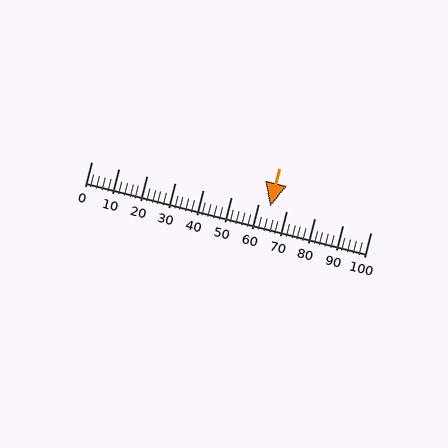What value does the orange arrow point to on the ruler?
The orange arrow points to approximately 64.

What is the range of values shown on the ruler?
The ruler shows values from 0 to 100.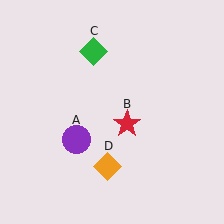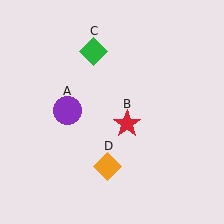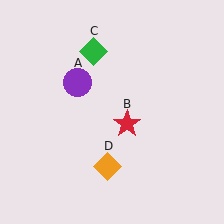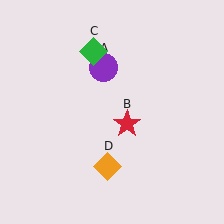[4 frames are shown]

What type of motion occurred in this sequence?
The purple circle (object A) rotated clockwise around the center of the scene.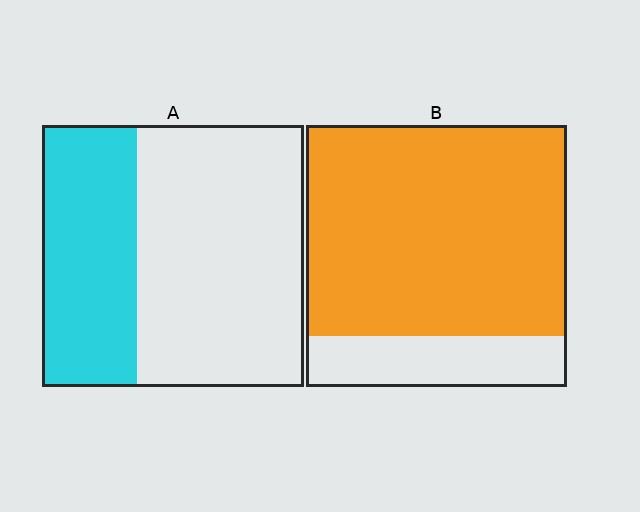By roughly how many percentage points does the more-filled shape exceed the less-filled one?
By roughly 45 percentage points (B over A).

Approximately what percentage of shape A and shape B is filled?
A is approximately 35% and B is approximately 80%.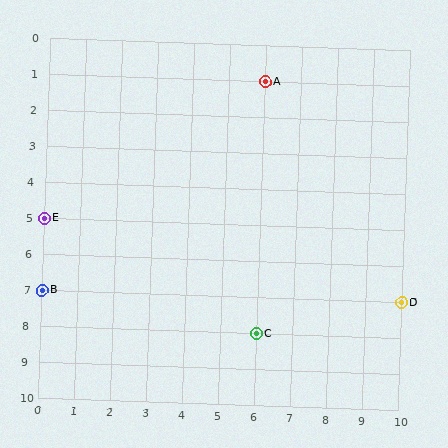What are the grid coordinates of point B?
Point B is at grid coordinates (0, 7).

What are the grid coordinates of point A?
Point A is at grid coordinates (6, 1).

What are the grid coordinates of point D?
Point D is at grid coordinates (10, 7).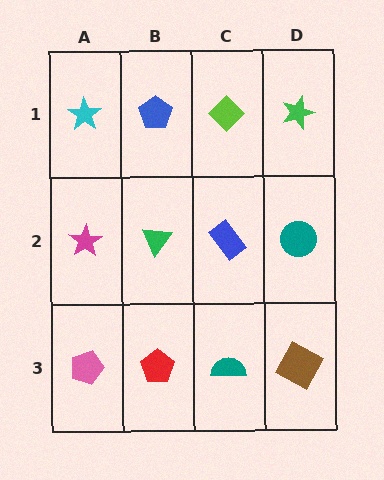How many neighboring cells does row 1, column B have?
3.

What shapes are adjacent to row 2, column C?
A lime diamond (row 1, column C), a teal semicircle (row 3, column C), a green triangle (row 2, column B), a teal circle (row 2, column D).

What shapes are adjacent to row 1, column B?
A green triangle (row 2, column B), a cyan star (row 1, column A), a lime diamond (row 1, column C).